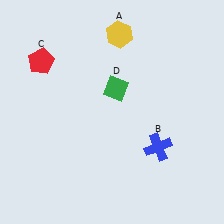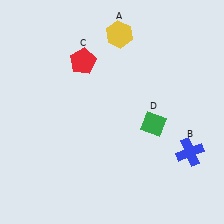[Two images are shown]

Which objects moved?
The objects that moved are: the blue cross (B), the red pentagon (C), the green diamond (D).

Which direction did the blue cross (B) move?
The blue cross (B) moved right.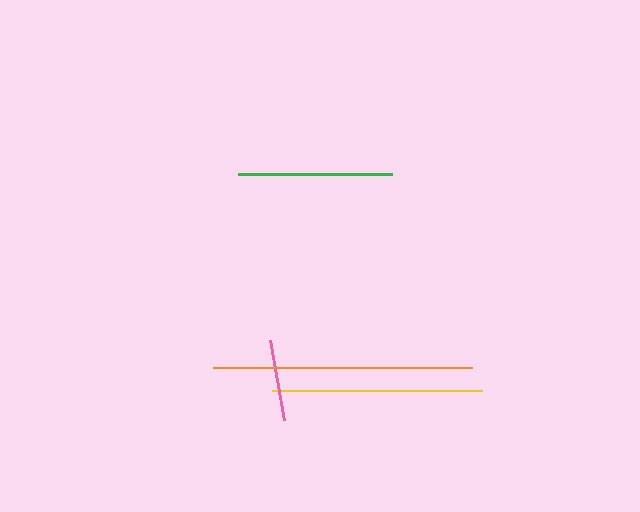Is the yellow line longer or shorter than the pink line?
The yellow line is longer than the pink line.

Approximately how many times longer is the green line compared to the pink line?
The green line is approximately 1.9 times the length of the pink line.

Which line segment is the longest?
The orange line is the longest at approximately 258 pixels.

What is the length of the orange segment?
The orange segment is approximately 258 pixels long.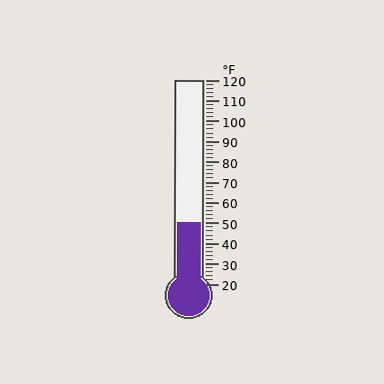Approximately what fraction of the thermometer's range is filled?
The thermometer is filled to approximately 30% of its range.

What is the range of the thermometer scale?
The thermometer scale ranges from 20°F to 120°F.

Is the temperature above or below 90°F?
The temperature is below 90°F.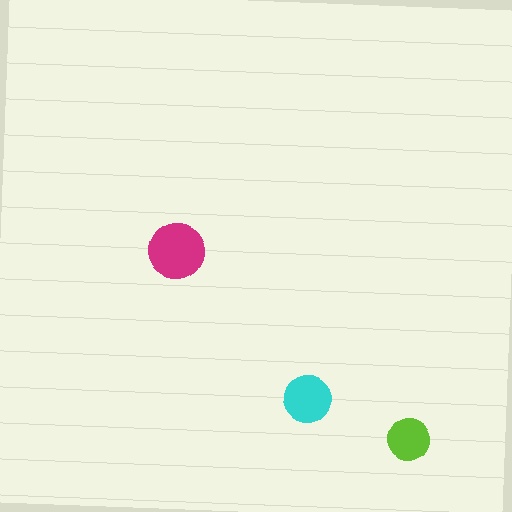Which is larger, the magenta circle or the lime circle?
The magenta one.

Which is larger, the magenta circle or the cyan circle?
The magenta one.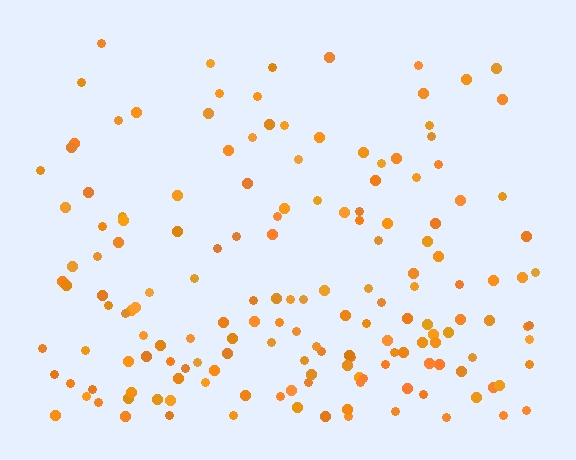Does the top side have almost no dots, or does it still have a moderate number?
Still a moderate number, just noticeably fewer than the bottom.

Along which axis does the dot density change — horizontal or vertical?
Vertical.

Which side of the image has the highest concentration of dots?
The bottom.